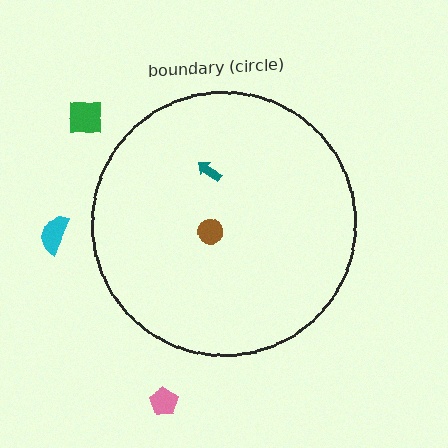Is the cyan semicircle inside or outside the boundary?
Outside.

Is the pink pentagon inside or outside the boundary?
Outside.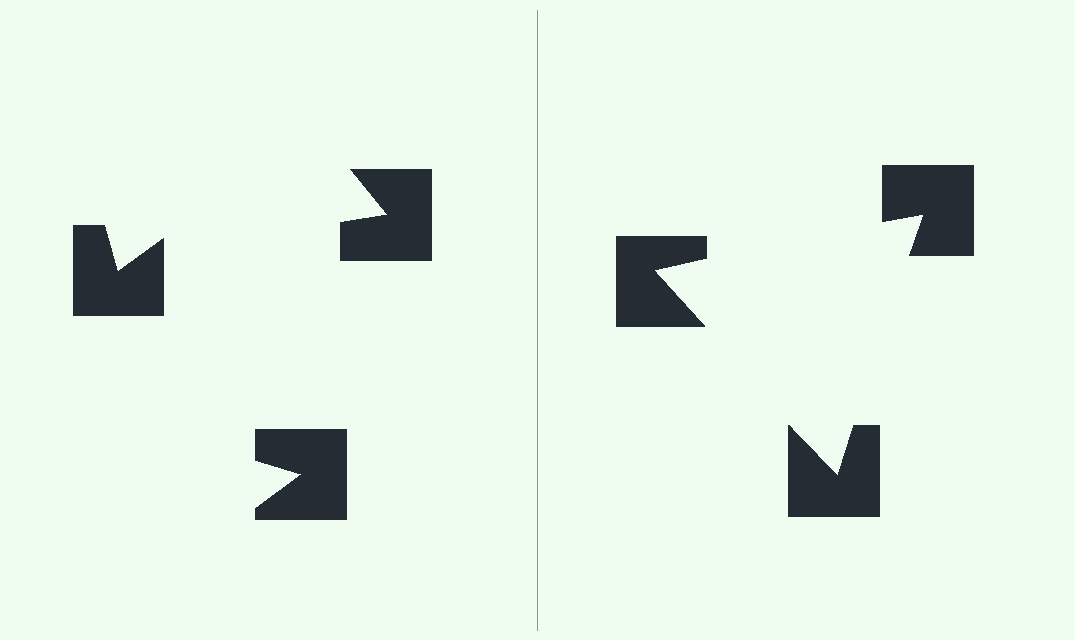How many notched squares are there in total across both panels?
6 — 3 on each side.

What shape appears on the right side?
An illusory triangle.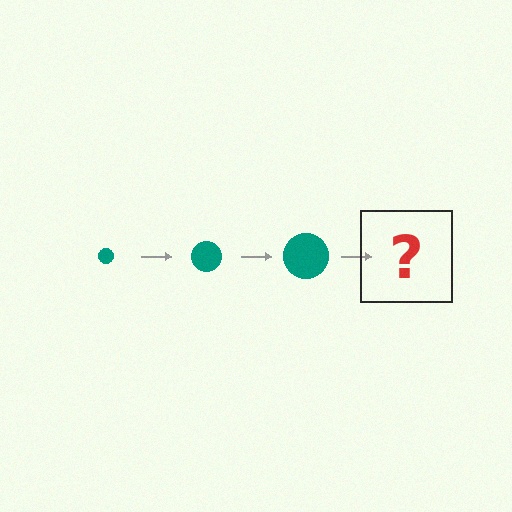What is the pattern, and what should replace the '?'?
The pattern is that the circle gets progressively larger each step. The '?' should be a teal circle, larger than the previous one.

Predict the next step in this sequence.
The next step is a teal circle, larger than the previous one.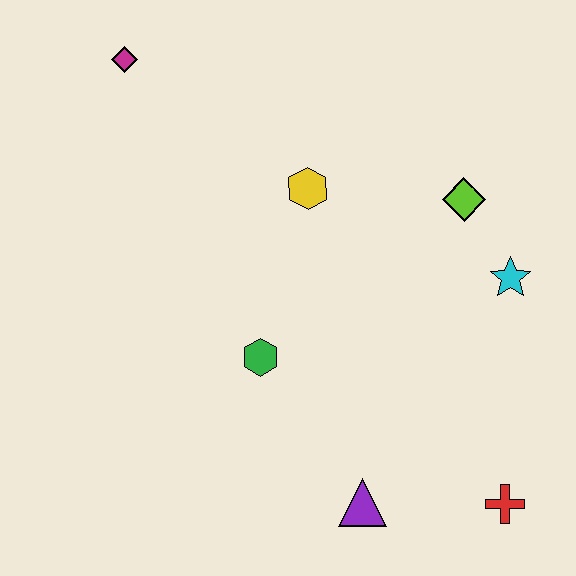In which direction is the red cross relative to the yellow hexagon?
The red cross is below the yellow hexagon.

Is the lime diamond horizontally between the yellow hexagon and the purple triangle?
No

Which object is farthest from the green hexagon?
The magenta diamond is farthest from the green hexagon.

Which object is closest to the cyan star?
The lime diamond is closest to the cyan star.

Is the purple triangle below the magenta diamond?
Yes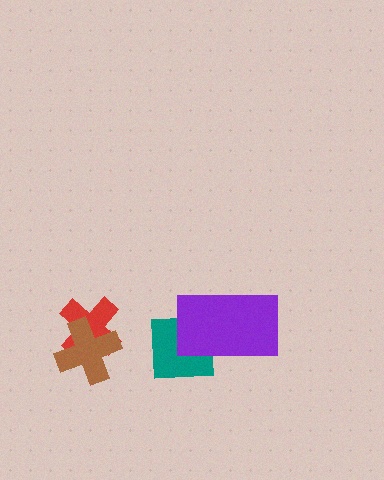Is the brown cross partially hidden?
No, no other shape covers it.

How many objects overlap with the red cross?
1 object overlaps with the red cross.